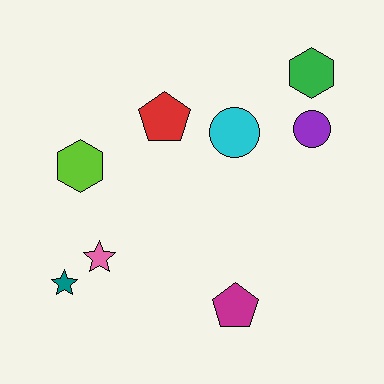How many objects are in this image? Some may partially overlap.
There are 8 objects.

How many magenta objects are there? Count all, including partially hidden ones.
There is 1 magenta object.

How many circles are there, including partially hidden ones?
There are 2 circles.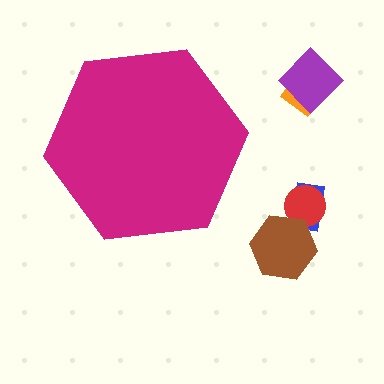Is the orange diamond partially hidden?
No, the orange diamond is fully visible.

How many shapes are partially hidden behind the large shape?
0 shapes are partially hidden.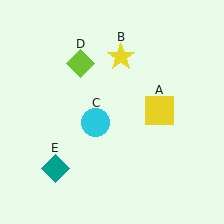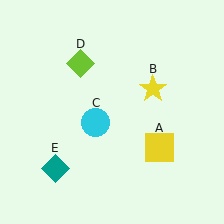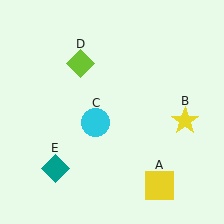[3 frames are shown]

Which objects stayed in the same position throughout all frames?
Cyan circle (object C) and lime diamond (object D) and teal diamond (object E) remained stationary.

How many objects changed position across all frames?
2 objects changed position: yellow square (object A), yellow star (object B).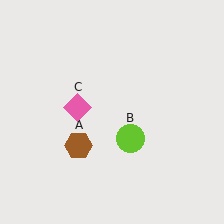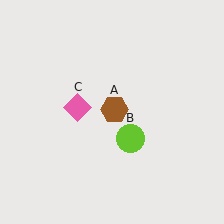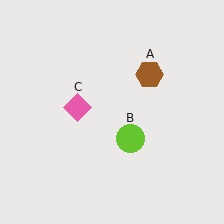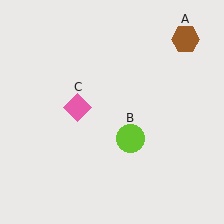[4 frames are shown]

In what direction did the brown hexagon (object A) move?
The brown hexagon (object A) moved up and to the right.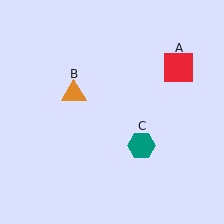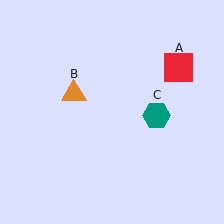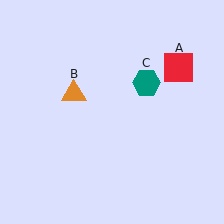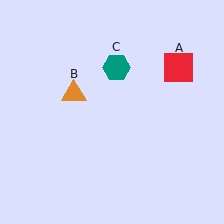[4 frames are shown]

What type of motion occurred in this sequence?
The teal hexagon (object C) rotated counterclockwise around the center of the scene.